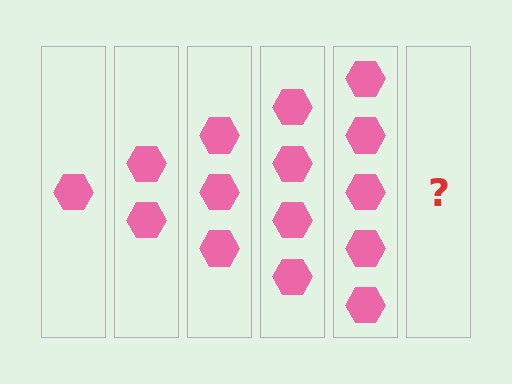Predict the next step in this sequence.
The next step is 6 hexagons.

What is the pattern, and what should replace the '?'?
The pattern is that each step adds one more hexagon. The '?' should be 6 hexagons.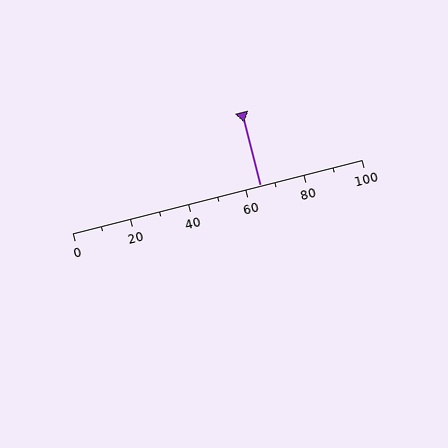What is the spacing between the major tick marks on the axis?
The major ticks are spaced 20 apart.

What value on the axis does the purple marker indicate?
The marker indicates approximately 65.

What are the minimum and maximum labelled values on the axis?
The axis runs from 0 to 100.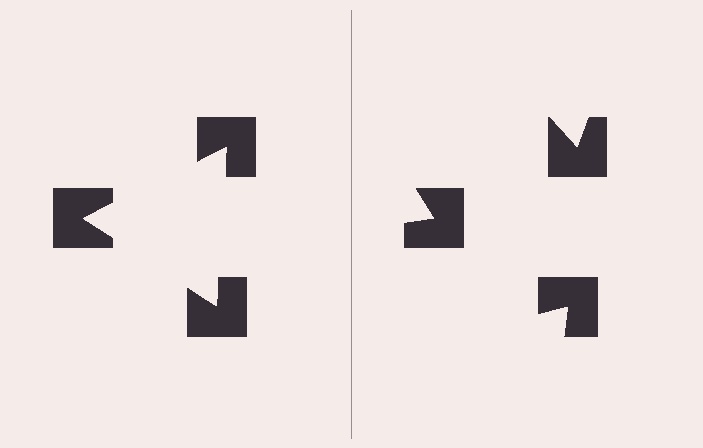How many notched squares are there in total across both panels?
6 — 3 on each side.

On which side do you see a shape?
An illusory triangle appears on the left side. On the right side the wedge cuts are rotated, so no coherent shape forms.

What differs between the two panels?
The notched squares are positioned identically on both sides; only the wedge orientations differ. On the left they align to a triangle; on the right they are misaligned.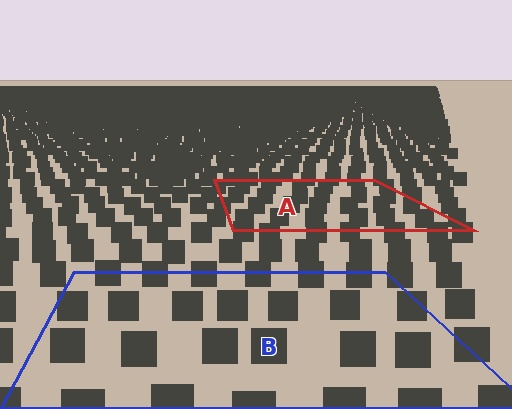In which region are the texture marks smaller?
The texture marks are smaller in region A, because it is farther away.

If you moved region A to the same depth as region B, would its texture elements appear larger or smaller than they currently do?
They would appear larger. At a closer depth, the same texture elements are projected at a bigger on-screen size.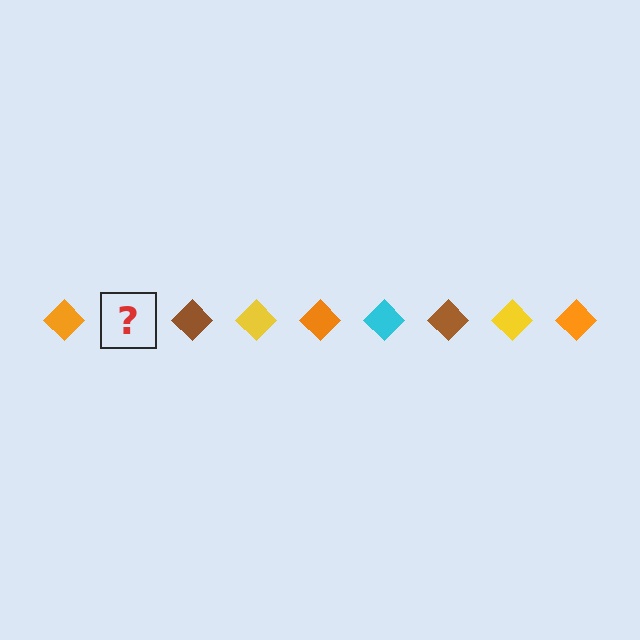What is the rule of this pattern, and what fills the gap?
The rule is that the pattern cycles through orange, cyan, brown, yellow diamonds. The gap should be filled with a cyan diamond.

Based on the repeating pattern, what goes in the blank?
The blank should be a cyan diamond.